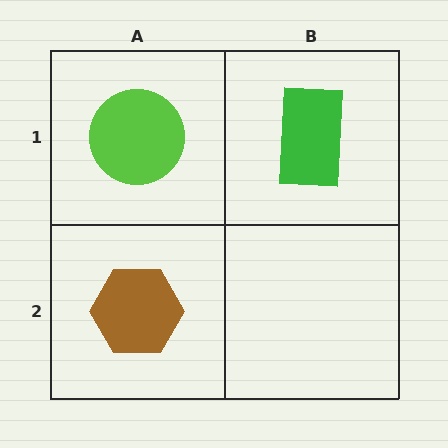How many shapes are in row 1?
2 shapes.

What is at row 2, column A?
A brown hexagon.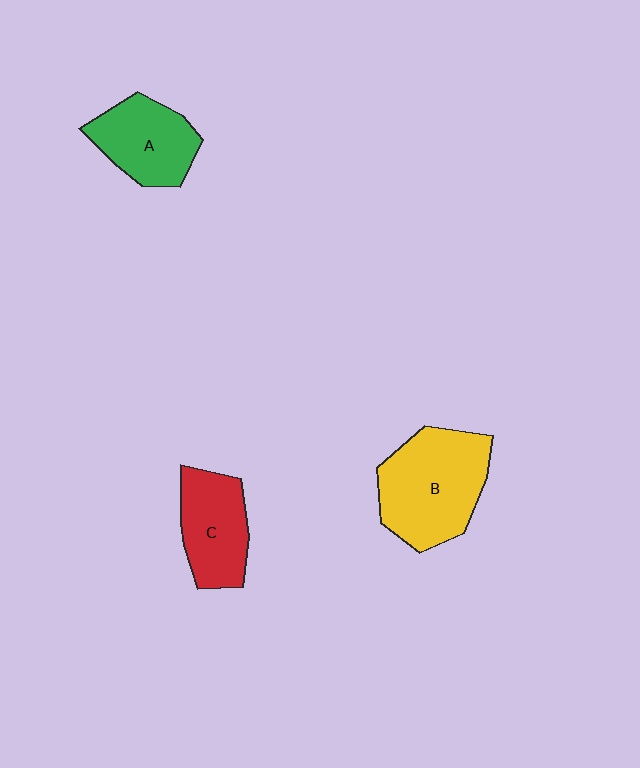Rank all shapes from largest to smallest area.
From largest to smallest: B (yellow), A (green), C (red).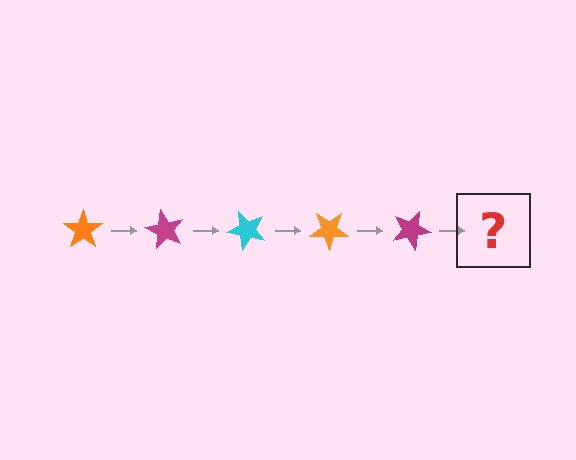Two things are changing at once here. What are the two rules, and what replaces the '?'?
The two rules are that it rotates 60 degrees each step and the color cycles through orange, magenta, and cyan. The '?' should be a cyan star, rotated 300 degrees from the start.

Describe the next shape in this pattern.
It should be a cyan star, rotated 300 degrees from the start.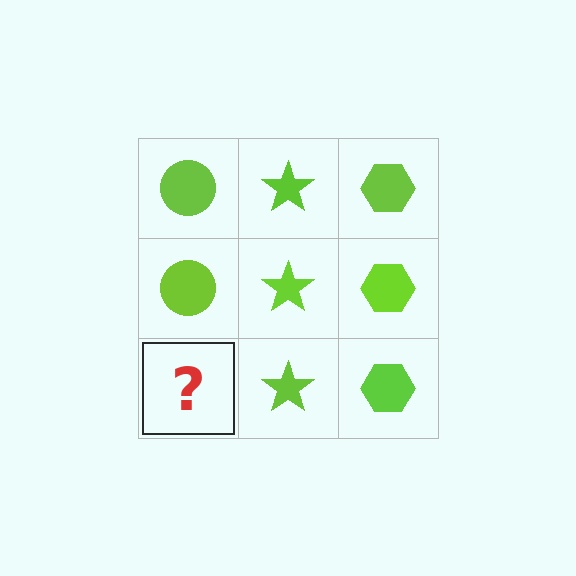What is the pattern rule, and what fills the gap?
The rule is that each column has a consistent shape. The gap should be filled with a lime circle.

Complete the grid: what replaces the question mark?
The question mark should be replaced with a lime circle.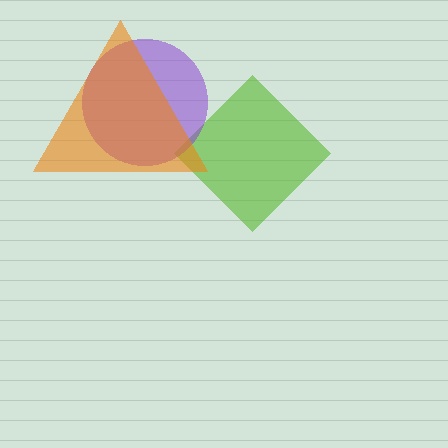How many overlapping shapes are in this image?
There are 3 overlapping shapes in the image.